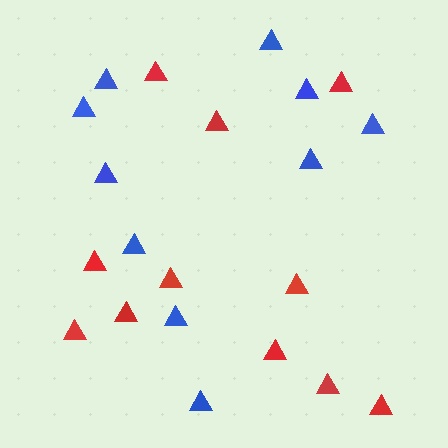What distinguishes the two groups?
There are 2 groups: one group of red triangles (11) and one group of blue triangles (10).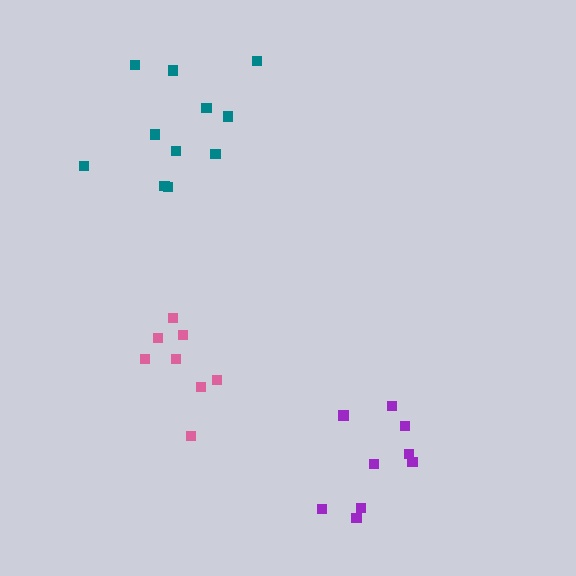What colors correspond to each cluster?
The clusters are colored: pink, teal, purple.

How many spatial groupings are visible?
There are 3 spatial groupings.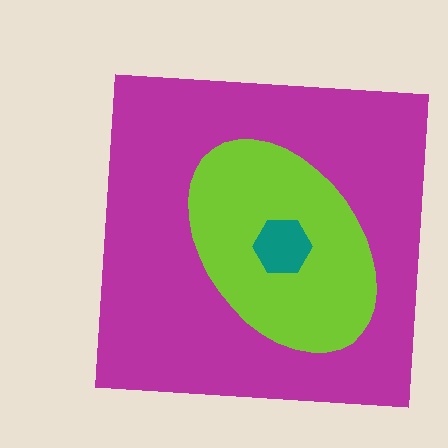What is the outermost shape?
The magenta square.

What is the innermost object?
The teal hexagon.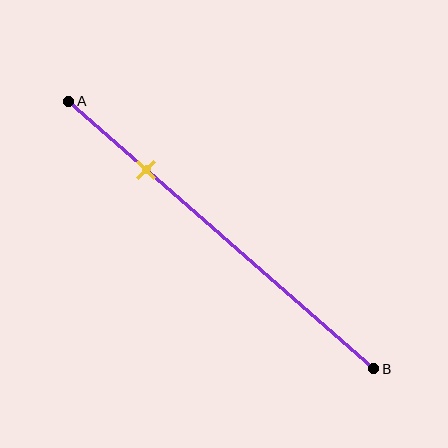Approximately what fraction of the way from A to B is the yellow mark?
The yellow mark is approximately 25% of the way from A to B.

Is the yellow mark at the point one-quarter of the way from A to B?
Yes, the mark is approximately at the one-quarter point.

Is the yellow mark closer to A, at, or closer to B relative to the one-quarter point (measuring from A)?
The yellow mark is approximately at the one-quarter point of segment AB.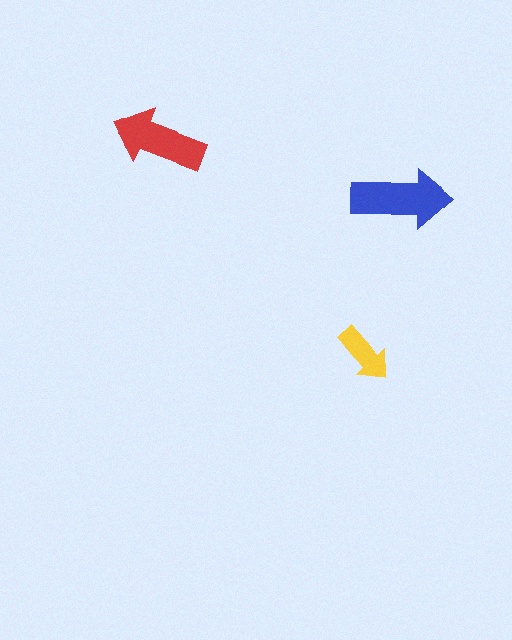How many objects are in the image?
There are 3 objects in the image.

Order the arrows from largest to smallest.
the blue one, the red one, the yellow one.